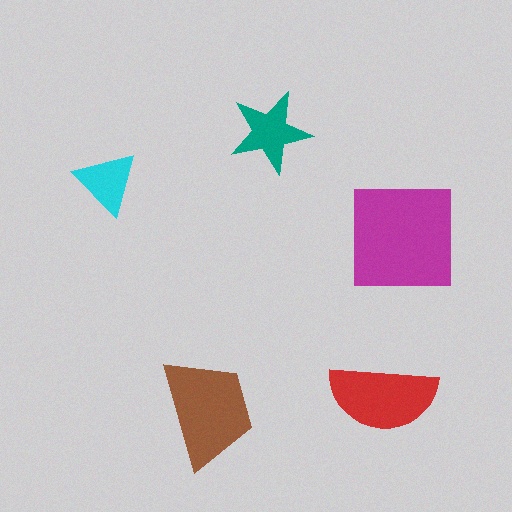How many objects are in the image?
There are 5 objects in the image.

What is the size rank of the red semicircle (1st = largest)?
3rd.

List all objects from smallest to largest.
The cyan triangle, the teal star, the red semicircle, the brown trapezoid, the magenta square.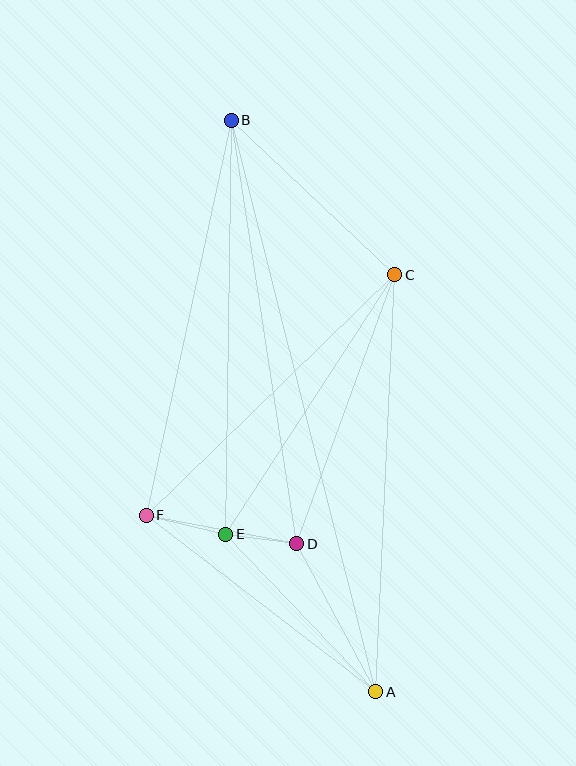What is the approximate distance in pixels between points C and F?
The distance between C and F is approximately 346 pixels.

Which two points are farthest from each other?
Points A and B are farthest from each other.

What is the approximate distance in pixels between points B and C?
The distance between B and C is approximately 225 pixels.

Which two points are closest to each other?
Points D and E are closest to each other.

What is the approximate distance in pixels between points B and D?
The distance between B and D is approximately 429 pixels.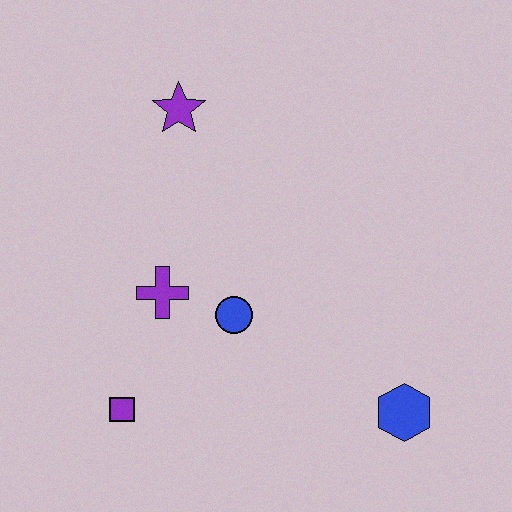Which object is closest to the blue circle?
The purple cross is closest to the blue circle.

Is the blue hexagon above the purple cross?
No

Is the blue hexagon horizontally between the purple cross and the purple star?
No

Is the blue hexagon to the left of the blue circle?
No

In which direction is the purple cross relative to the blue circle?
The purple cross is to the left of the blue circle.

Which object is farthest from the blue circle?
The purple star is farthest from the blue circle.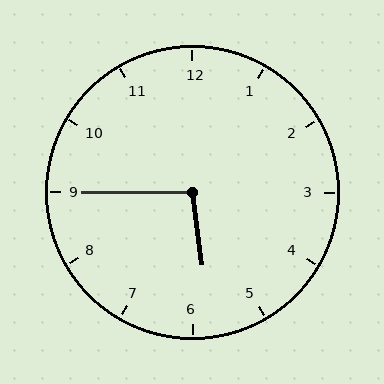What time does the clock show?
5:45.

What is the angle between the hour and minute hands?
Approximately 98 degrees.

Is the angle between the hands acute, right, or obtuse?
It is obtuse.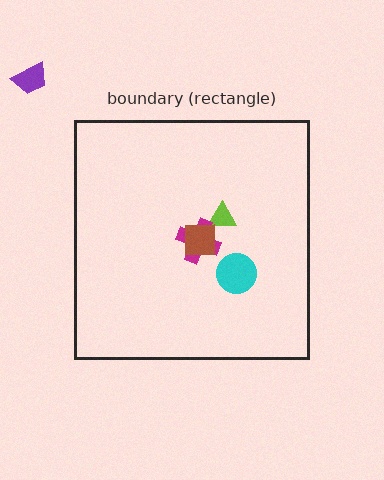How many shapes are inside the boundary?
4 inside, 1 outside.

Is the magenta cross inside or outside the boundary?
Inside.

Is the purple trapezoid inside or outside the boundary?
Outside.